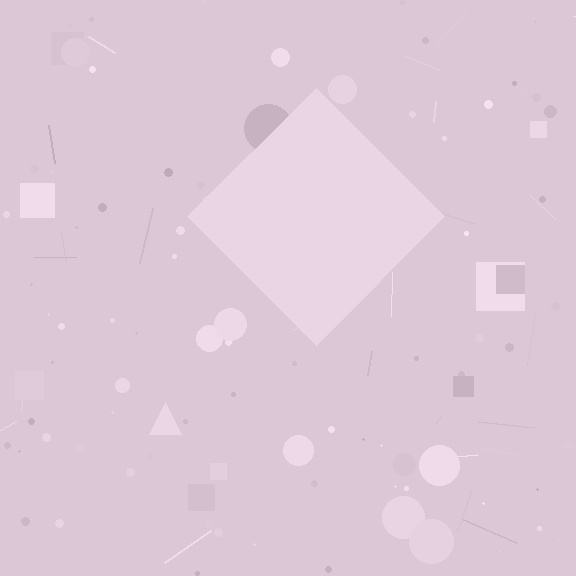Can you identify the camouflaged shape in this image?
The camouflaged shape is a diamond.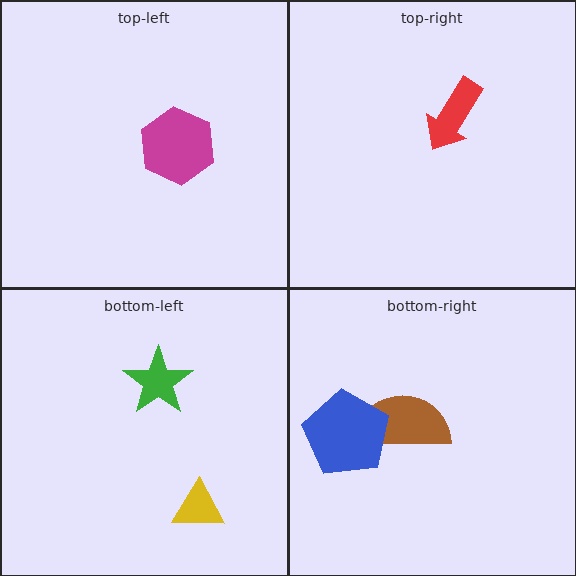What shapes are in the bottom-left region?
The yellow triangle, the green star.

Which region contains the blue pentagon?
The bottom-right region.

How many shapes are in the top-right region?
1.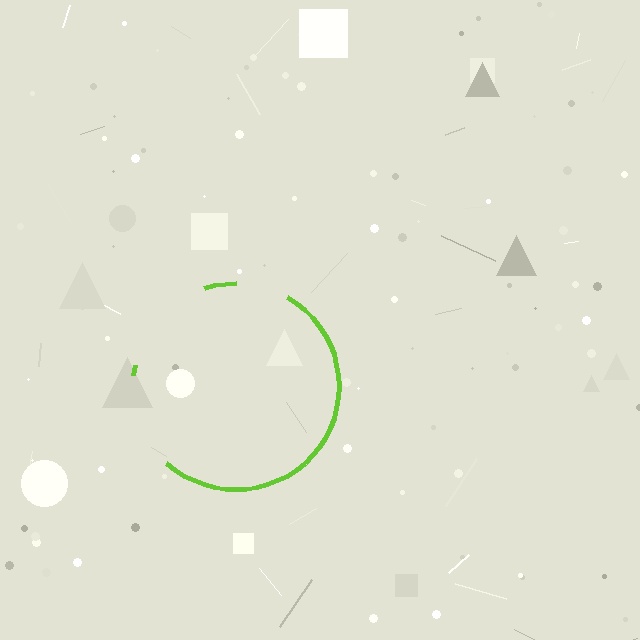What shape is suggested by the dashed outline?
The dashed outline suggests a circle.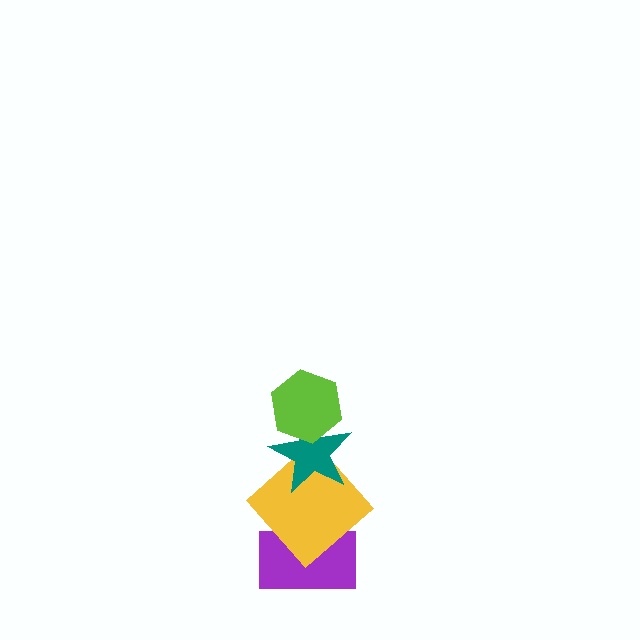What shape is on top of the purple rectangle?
The yellow diamond is on top of the purple rectangle.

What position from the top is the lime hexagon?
The lime hexagon is 1st from the top.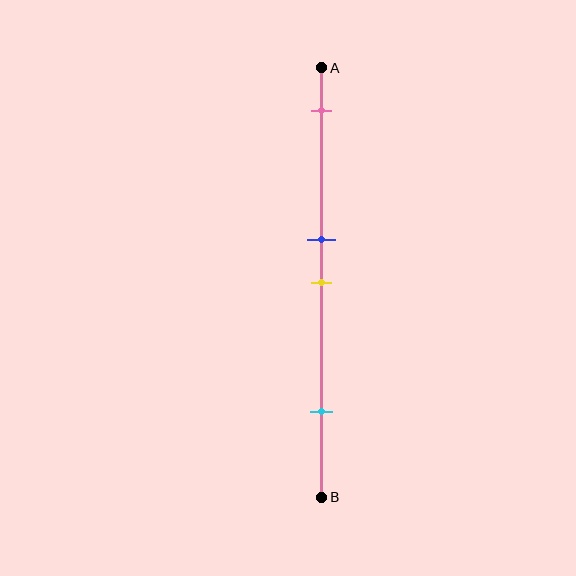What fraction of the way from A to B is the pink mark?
The pink mark is approximately 10% (0.1) of the way from A to B.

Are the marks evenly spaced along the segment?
No, the marks are not evenly spaced.